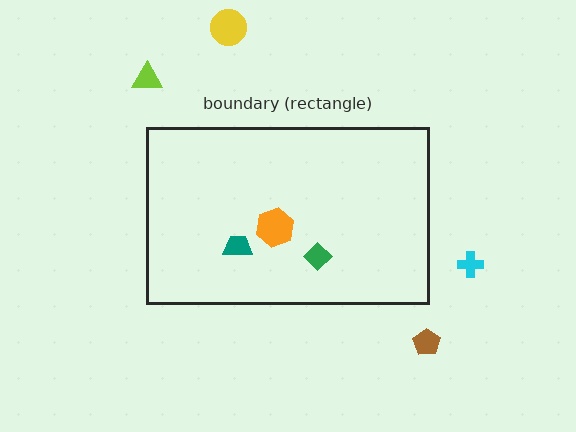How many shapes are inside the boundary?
3 inside, 4 outside.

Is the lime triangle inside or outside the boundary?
Outside.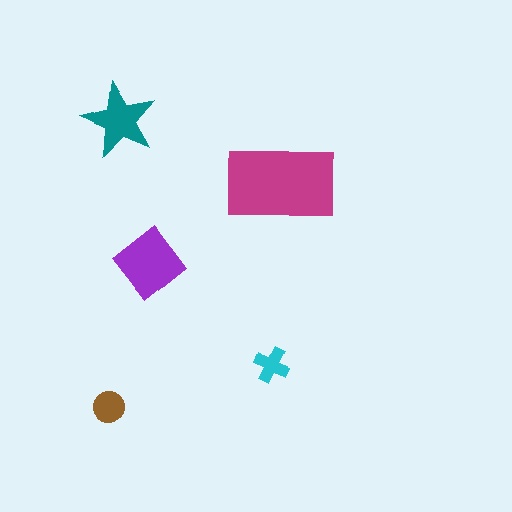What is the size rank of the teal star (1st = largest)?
3rd.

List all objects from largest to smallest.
The magenta rectangle, the purple diamond, the teal star, the brown circle, the cyan cross.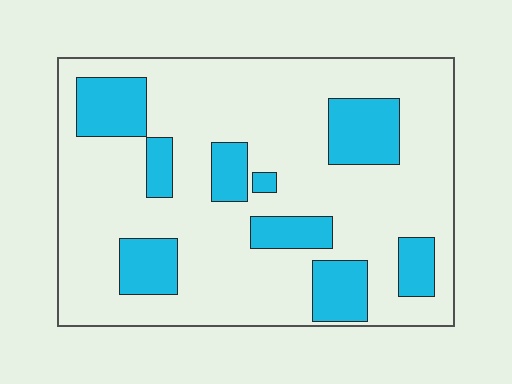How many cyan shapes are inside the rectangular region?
9.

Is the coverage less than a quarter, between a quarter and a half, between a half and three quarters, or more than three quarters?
Less than a quarter.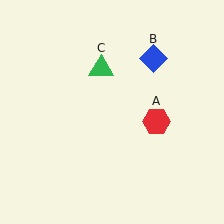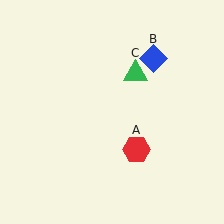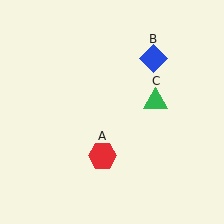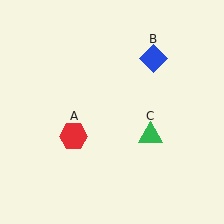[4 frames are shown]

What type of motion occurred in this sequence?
The red hexagon (object A), green triangle (object C) rotated clockwise around the center of the scene.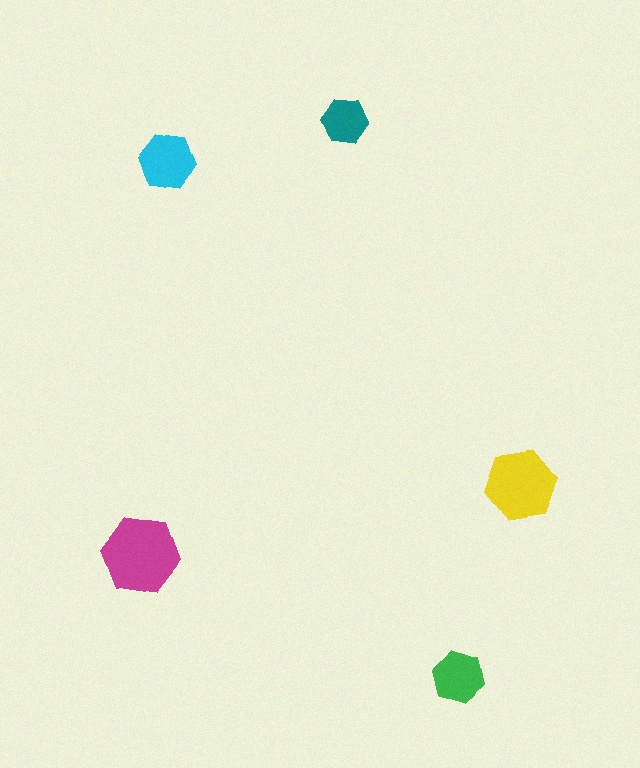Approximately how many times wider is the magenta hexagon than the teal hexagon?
About 1.5 times wider.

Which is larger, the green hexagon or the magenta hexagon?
The magenta one.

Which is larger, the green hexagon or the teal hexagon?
The green one.